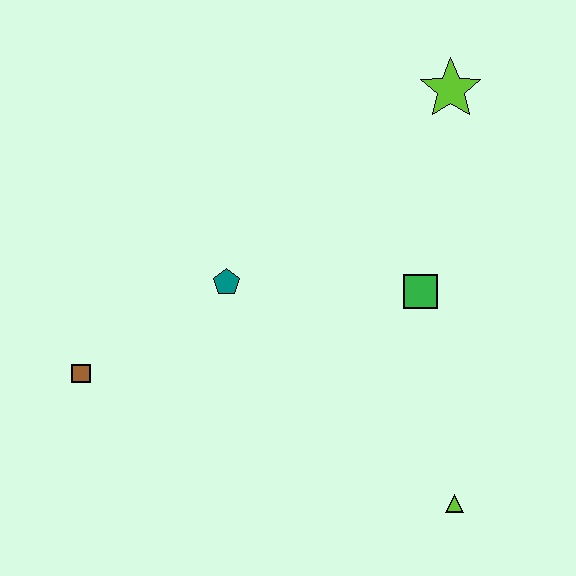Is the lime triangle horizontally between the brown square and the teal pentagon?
No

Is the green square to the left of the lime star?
Yes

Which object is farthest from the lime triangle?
The lime star is farthest from the lime triangle.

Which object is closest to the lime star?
The green square is closest to the lime star.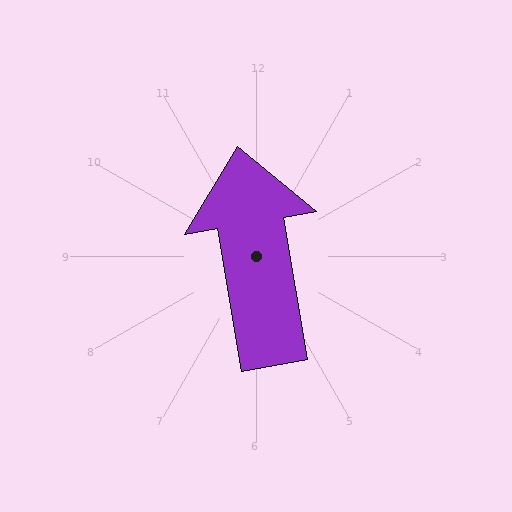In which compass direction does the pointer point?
North.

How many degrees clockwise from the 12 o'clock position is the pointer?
Approximately 350 degrees.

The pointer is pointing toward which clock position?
Roughly 12 o'clock.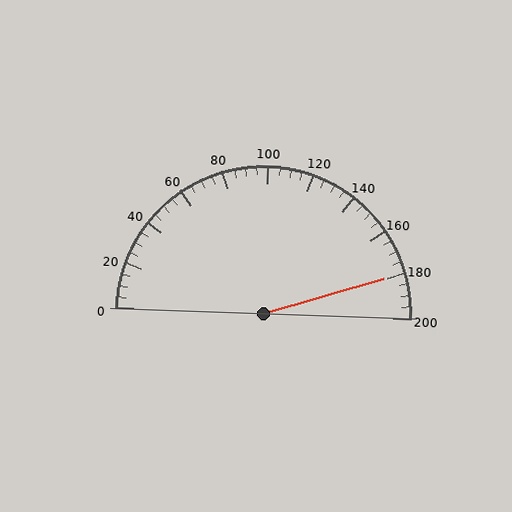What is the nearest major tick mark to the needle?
The nearest major tick mark is 180.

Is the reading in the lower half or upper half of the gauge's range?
The reading is in the upper half of the range (0 to 200).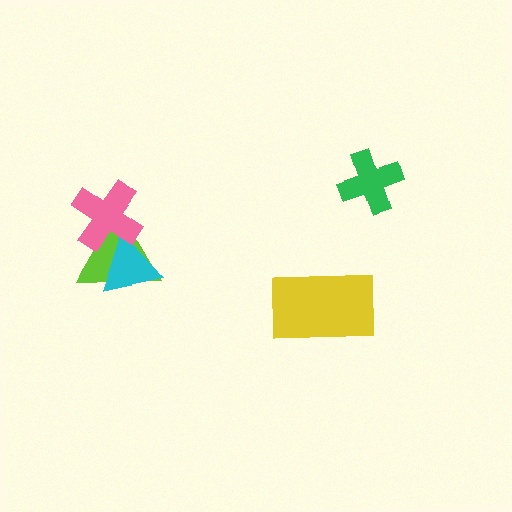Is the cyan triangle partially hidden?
Yes, it is partially covered by another shape.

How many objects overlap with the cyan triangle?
2 objects overlap with the cyan triangle.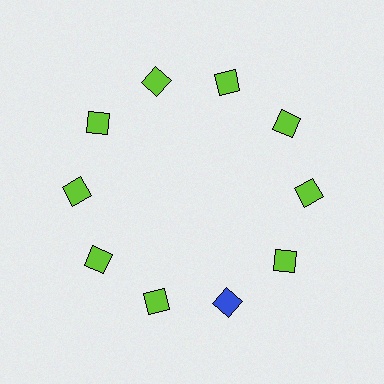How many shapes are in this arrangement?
There are 10 shapes arranged in a ring pattern.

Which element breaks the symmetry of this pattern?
The blue square at roughly the 5 o'clock position breaks the symmetry. All other shapes are lime squares.